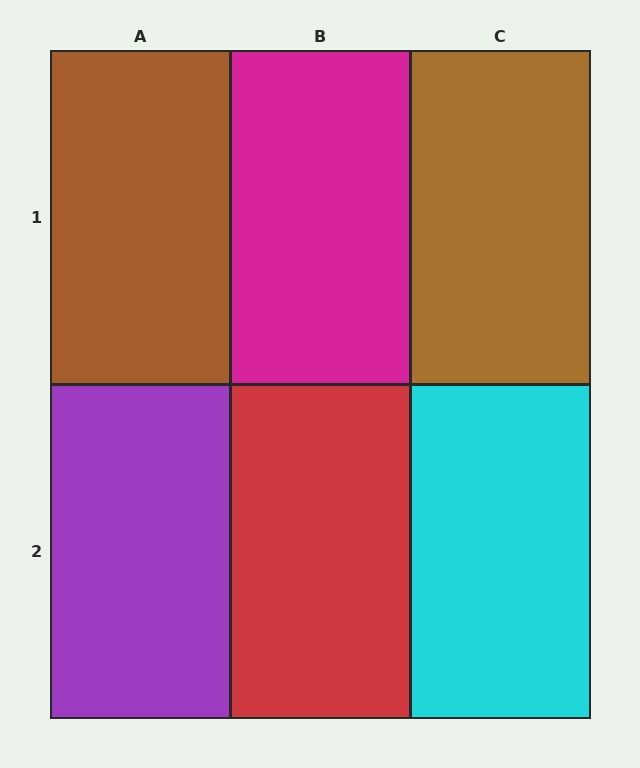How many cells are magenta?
1 cell is magenta.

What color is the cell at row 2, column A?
Purple.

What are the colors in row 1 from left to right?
Brown, magenta, brown.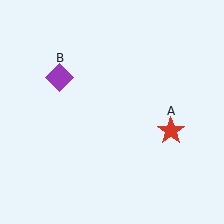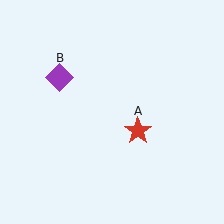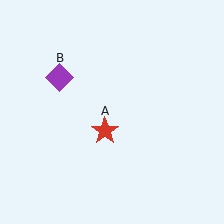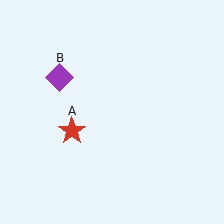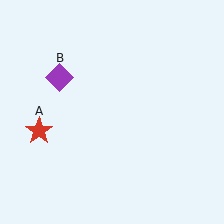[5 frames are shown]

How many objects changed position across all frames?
1 object changed position: red star (object A).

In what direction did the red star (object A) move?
The red star (object A) moved left.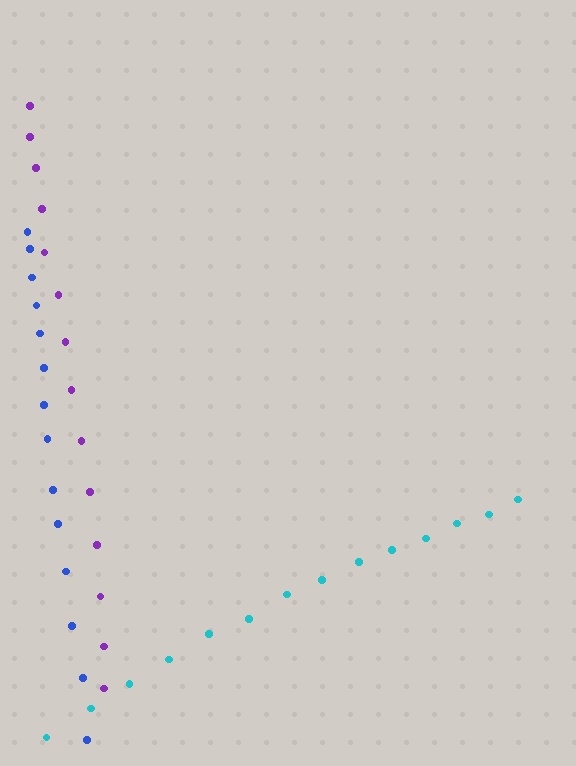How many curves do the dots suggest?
There are 3 distinct paths.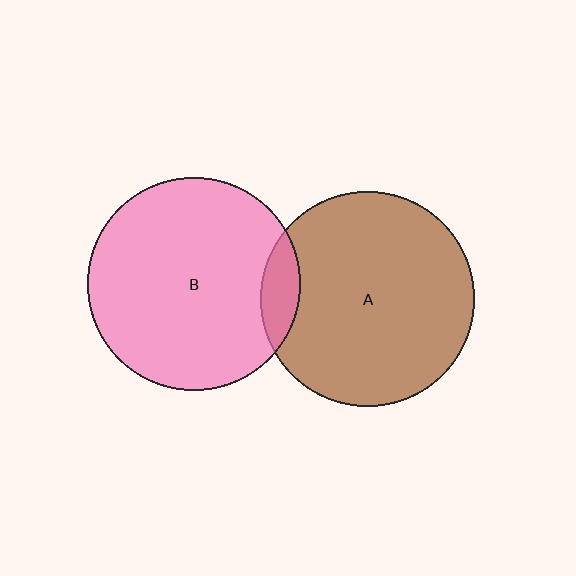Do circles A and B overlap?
Yes.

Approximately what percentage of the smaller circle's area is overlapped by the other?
Approximately 10%.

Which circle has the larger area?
Circle A (brown).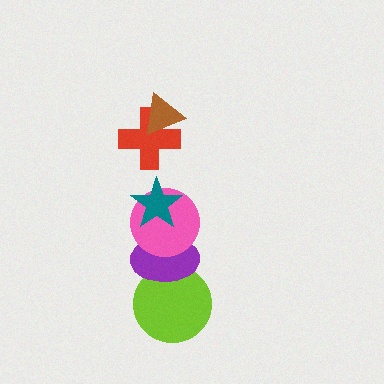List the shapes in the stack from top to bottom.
From top to bottom: the brown triangle, the red cross, the teal star, the pink circle, the purple ellipse, the lime circle.